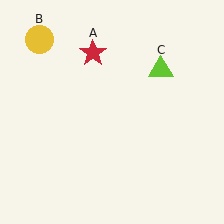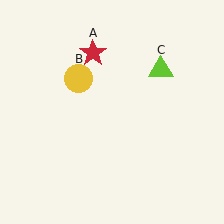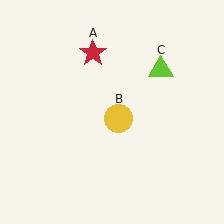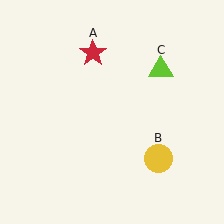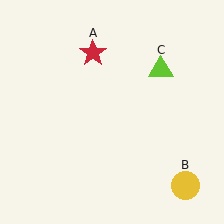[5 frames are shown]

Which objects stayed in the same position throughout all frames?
Red star (object A) and lime triangle (object C) remained stationary.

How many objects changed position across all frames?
1 object changed position: yellow circle (object B).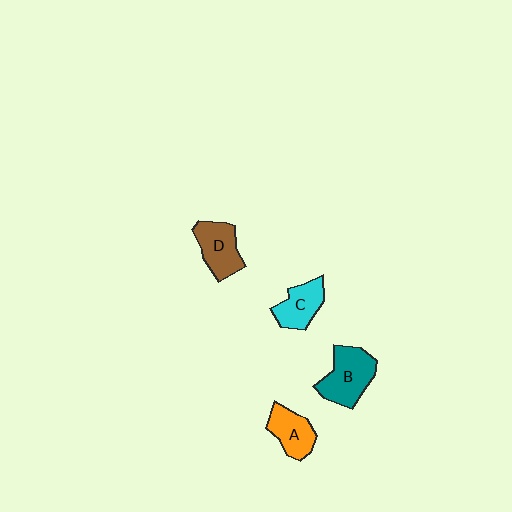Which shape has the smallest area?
Shape C (cyan).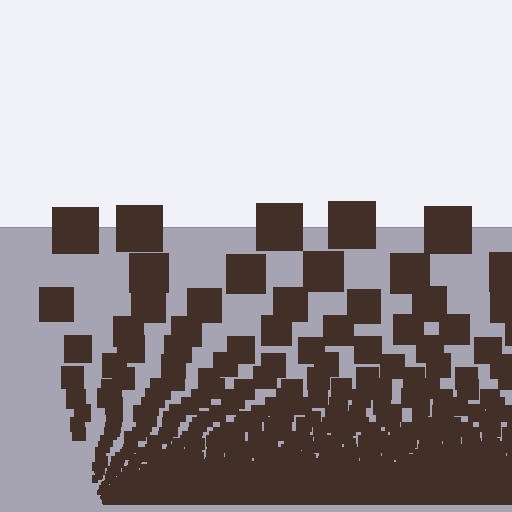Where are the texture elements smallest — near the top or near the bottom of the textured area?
Near the bottom.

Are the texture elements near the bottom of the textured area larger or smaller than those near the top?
Smaller. The gradient is inverted — elements near the bottom are smaller and denser.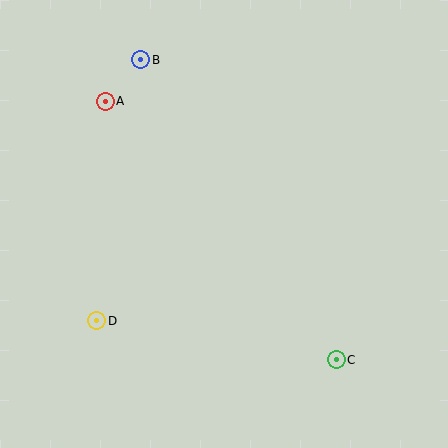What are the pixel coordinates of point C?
Point C is at (336, 360).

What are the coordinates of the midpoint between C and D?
The midpoint between C and D is at (216, 340).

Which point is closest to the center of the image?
Point D at (97, 321) is closest to the center.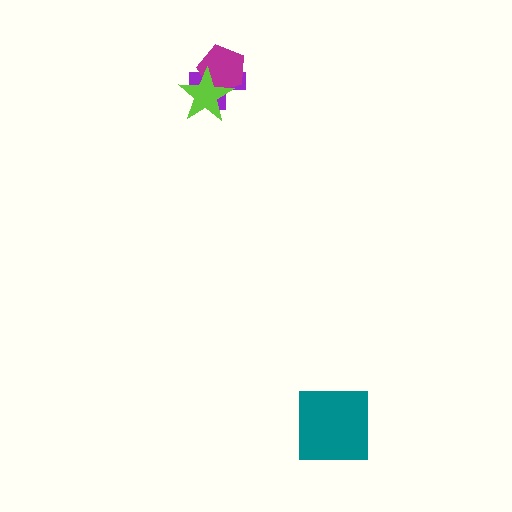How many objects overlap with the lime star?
2 objects overlap with the lime star.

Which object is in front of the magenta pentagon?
The lime star is in front of the magenta pentagon.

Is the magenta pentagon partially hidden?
Yes, it is partially covered by another shape.